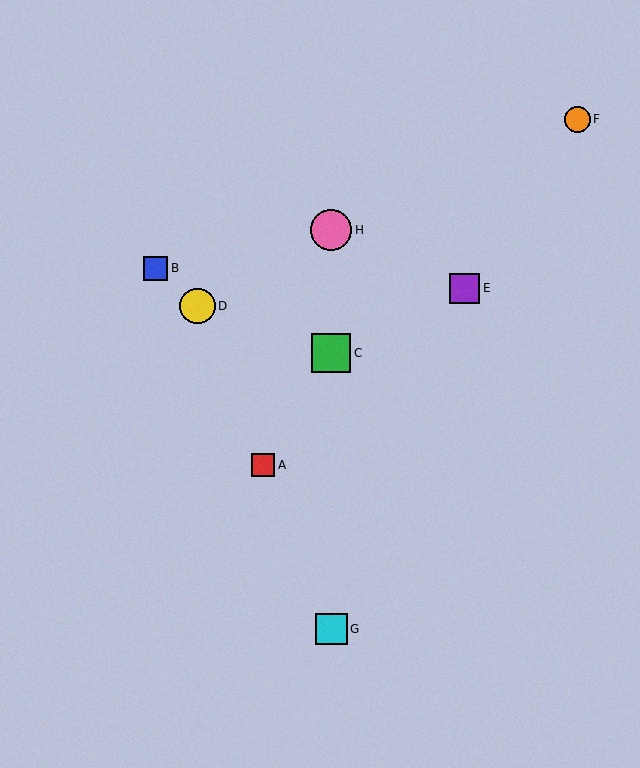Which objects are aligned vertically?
Objects C, G, H are aligned vertically.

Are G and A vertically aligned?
No, G is at x≈331 and A is at x≈263.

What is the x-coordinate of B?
Object B is at x≈156.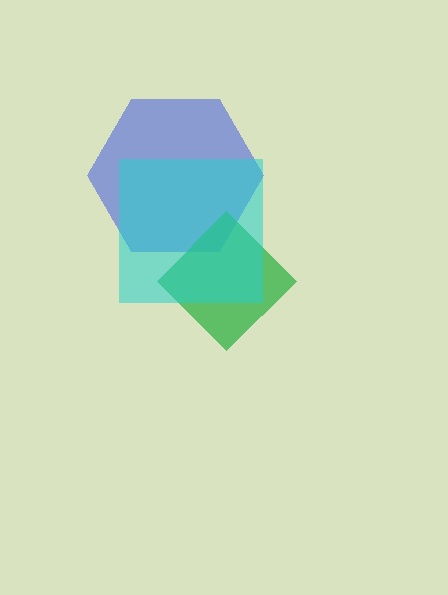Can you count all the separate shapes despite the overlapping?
Yes, there are 3 separate shapes.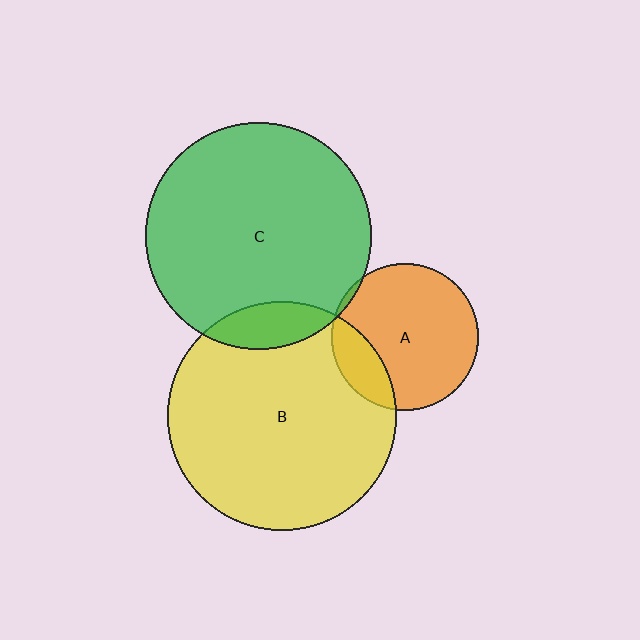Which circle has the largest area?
Circle B (yellow).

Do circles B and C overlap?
Yes.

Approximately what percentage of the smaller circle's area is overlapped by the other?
Approximately 10%.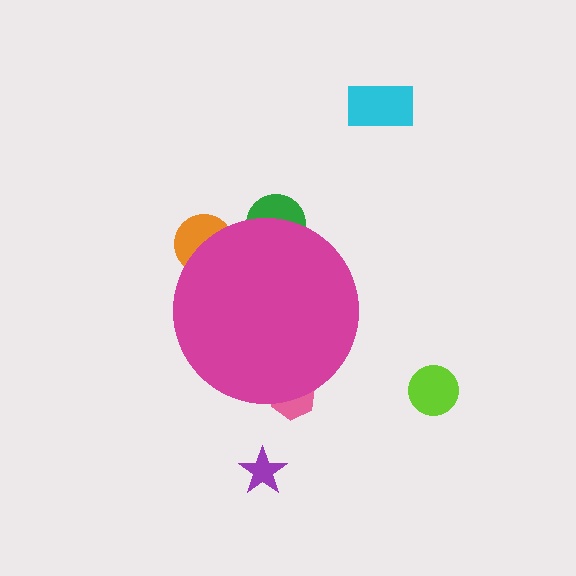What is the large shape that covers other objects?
A magenta circle.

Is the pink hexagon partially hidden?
Yes, the pink hexagon is partially hidden behind the magenta circle.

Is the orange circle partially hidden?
Yes, the orange circle is partially hidden behind the magenta circle.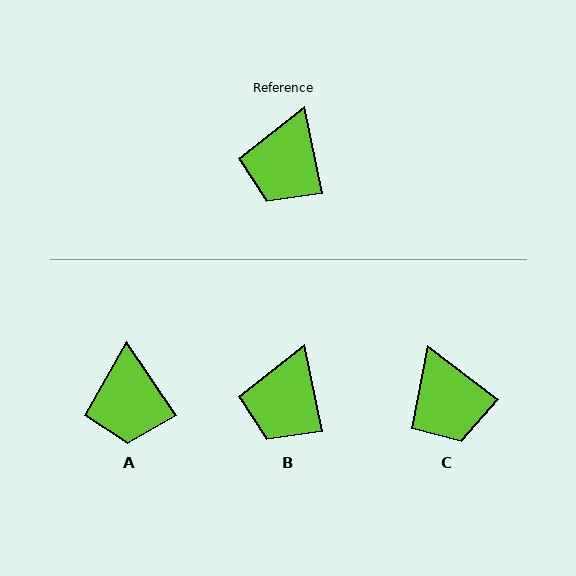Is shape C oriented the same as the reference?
No, it is off by about 41 degrees.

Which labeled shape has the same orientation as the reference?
B.